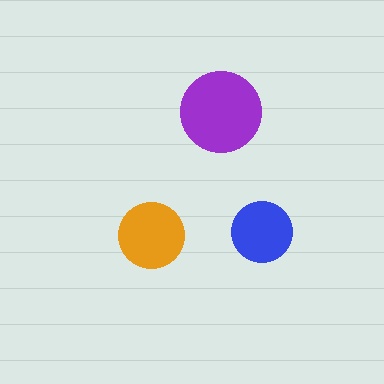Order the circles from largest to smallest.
the purple one, the orange one, the blue one.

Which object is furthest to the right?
The blue circle is rightmost.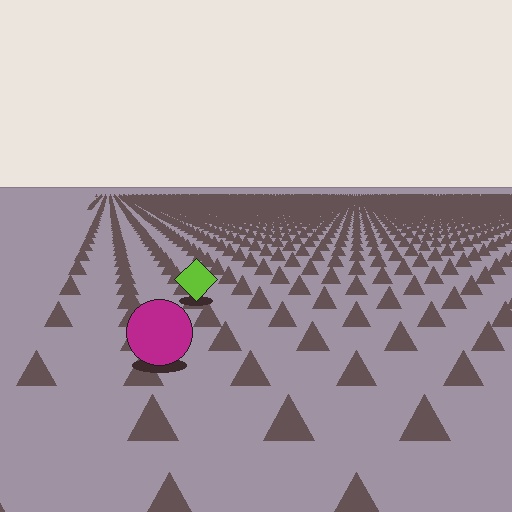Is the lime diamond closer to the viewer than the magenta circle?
No. The magenta circle is closer — you can tell from the texture gradient: the ground texture is coarser near it.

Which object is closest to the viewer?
The magenta circle is closest. The texture marks near it are larger and more spread out.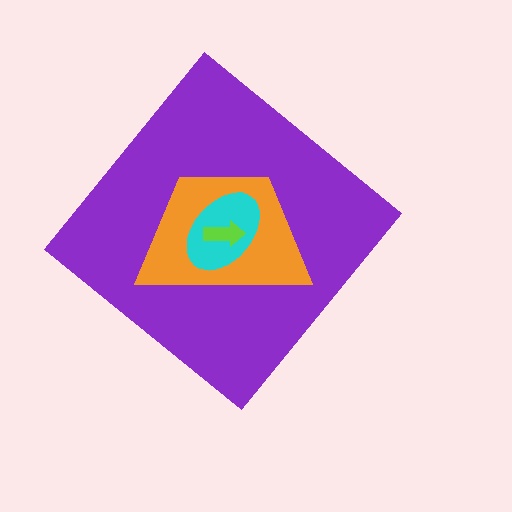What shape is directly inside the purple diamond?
The orange trapezoid.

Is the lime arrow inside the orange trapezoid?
Yes.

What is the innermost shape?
The lime arrow.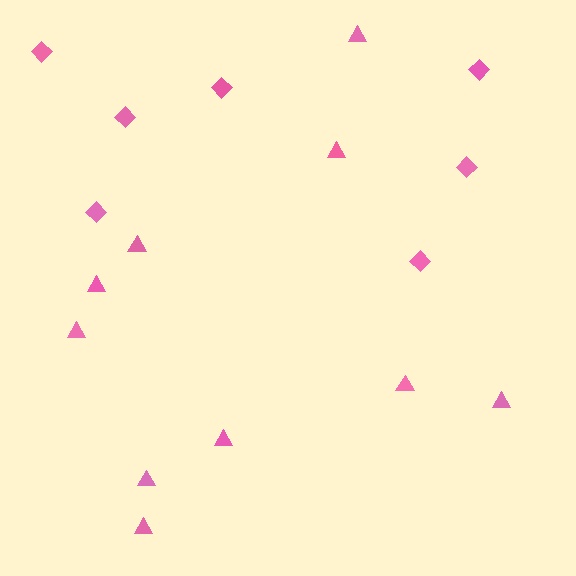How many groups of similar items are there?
There are 2 groups: one group of triangles (10) and one group of diamonds (7).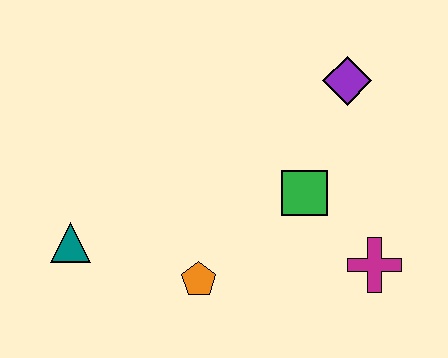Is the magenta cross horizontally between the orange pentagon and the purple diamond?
No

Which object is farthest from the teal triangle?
The purple diamond is farthest from the teal triangle.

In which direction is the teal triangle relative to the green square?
The teal triangle is to the left of the green square.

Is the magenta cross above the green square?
No